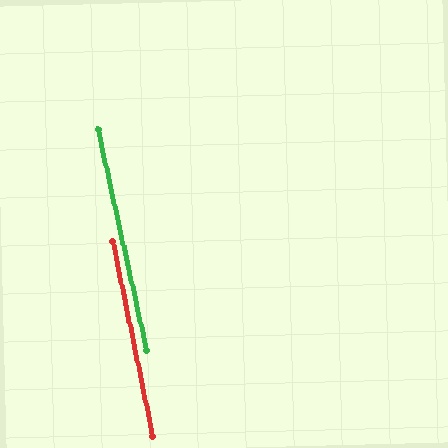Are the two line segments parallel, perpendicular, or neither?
Parallel — their directions differ by only 0.9°.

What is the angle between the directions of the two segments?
Approximately 1 degree.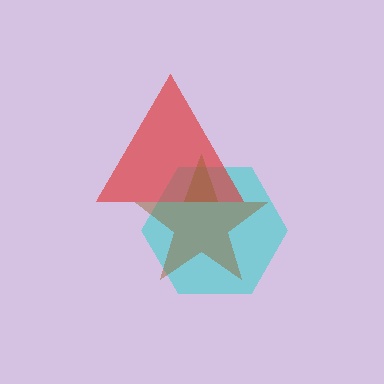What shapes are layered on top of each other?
The layered shapes are: a cyan hexagon, a red triangle, a brown star.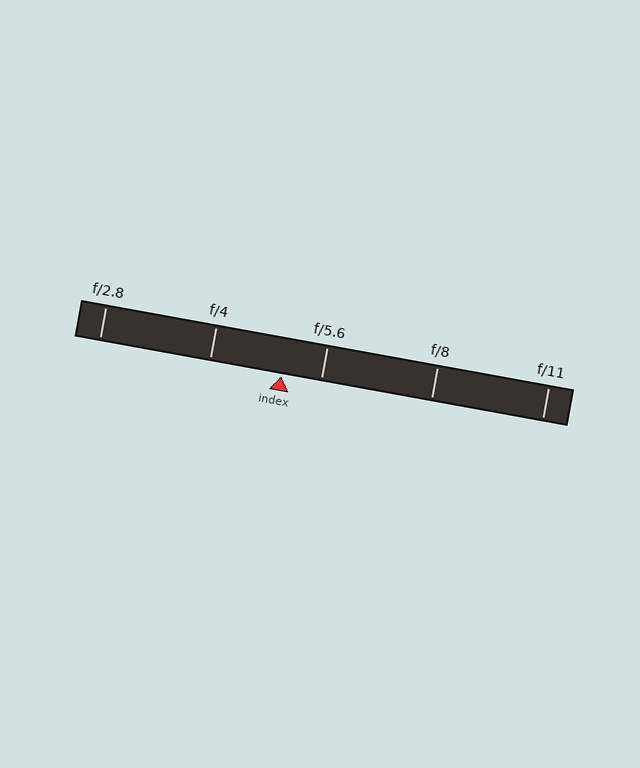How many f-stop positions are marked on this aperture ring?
There are 5 f-stop positions marked.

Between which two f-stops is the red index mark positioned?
The index mark is between f/4 and f/5.6.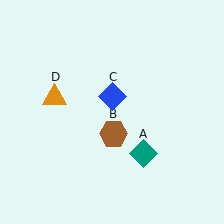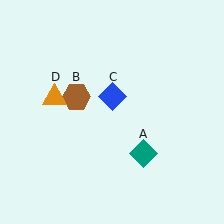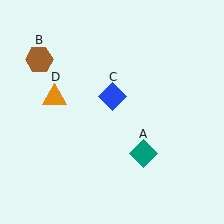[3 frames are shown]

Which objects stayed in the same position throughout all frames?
Teal diamond (object A) and blue diamond (object C) and orange triangle (object D) remained stationary.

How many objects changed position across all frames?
1 object changed position: brown hexagon (object B).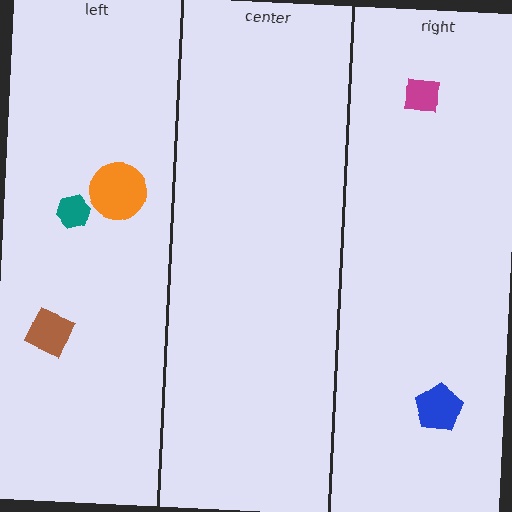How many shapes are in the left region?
3.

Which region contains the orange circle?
The left region.